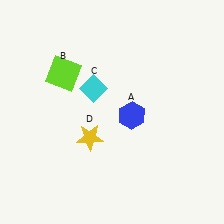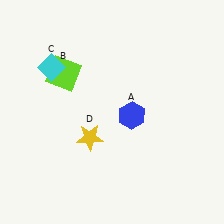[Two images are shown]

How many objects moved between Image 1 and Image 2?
1 object moved between the two images.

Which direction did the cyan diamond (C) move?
The cyan diamond (C) moved left.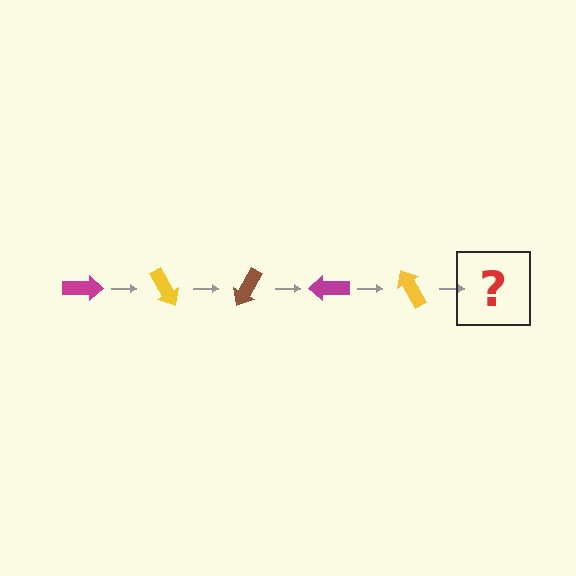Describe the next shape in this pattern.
It should be a brown arrow, rotated 300 degrees from the start.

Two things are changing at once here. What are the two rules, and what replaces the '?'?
The two rules are that it rotates 60 degrees each step and the color cycles through magenta, yellow, and brown. The '?' should be a brown arrow, rotated 300 degrees from the start.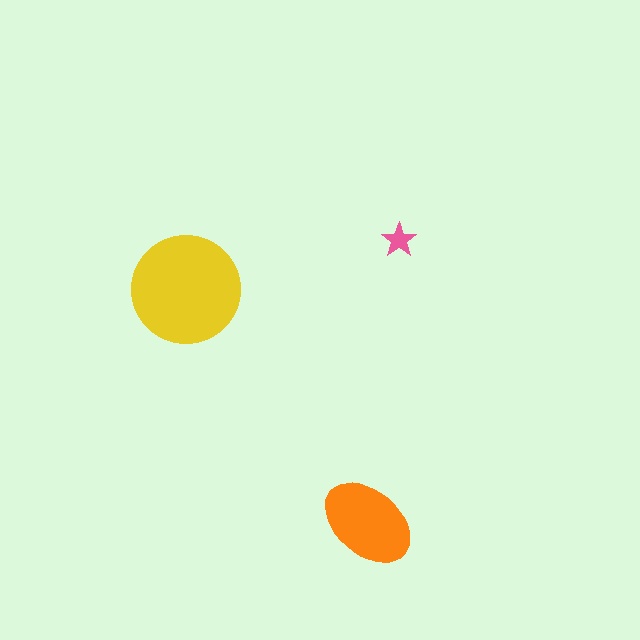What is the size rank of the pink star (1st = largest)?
3rd.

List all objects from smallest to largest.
The pink star, the orange ellipse, the yellow circle.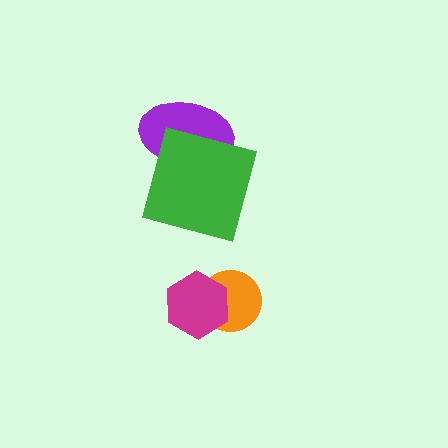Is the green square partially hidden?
No, no other shape covers it.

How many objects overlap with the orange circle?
1 object overlaps with the orange circle.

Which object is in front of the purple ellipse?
The green square is in front of the purple ellipse.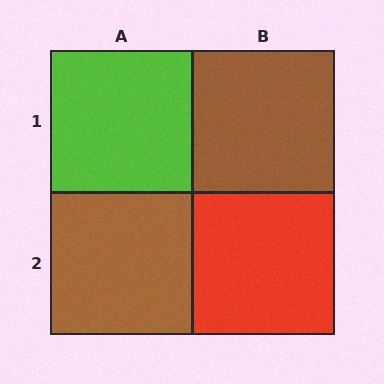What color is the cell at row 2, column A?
Brown.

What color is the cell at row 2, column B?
Red.